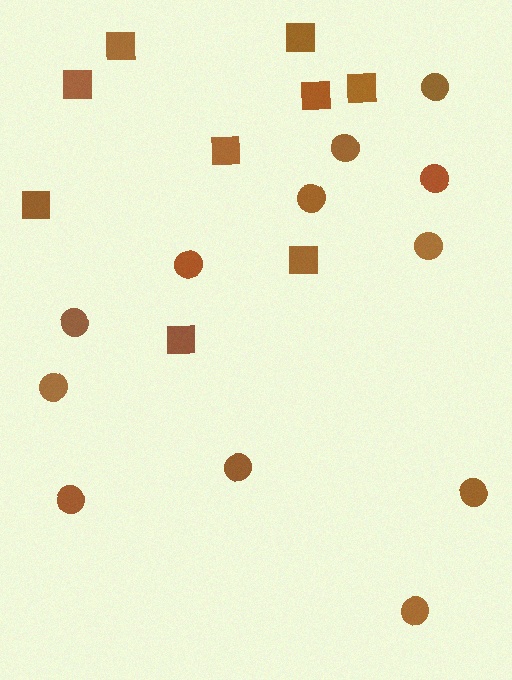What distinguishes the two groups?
There are 2 groups: one group of circles (12) and one group of squares (9).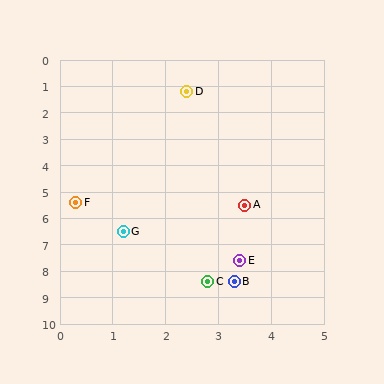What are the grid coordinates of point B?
Point B is at approximately (3.3, 8.4).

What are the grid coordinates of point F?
Point F is at approximately (0.3, 5.4).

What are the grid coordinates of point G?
Point G is at approximately (1.2, 6.5).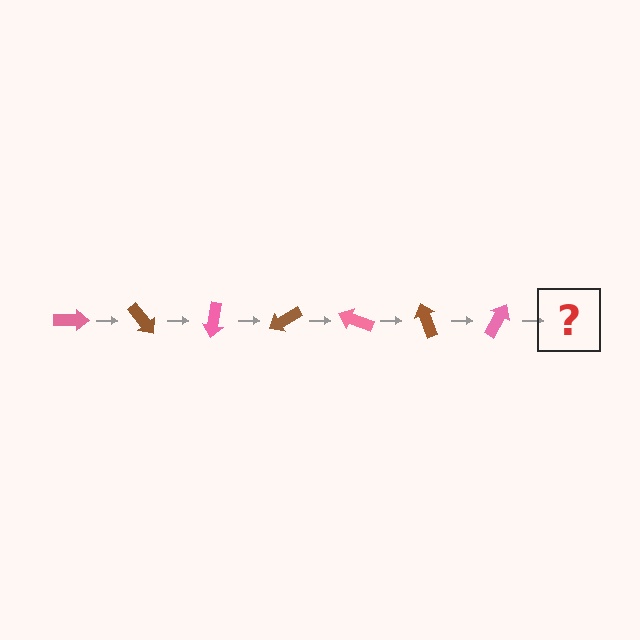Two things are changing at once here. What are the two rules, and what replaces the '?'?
The two rules are that it rotates 50 degrees each step and the color cycles through pink and brown. The '?' should be a brown arrow, rotated 350 degrees from the start.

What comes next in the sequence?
The next element should be a brown arrow, rotated 350 degrees from the start.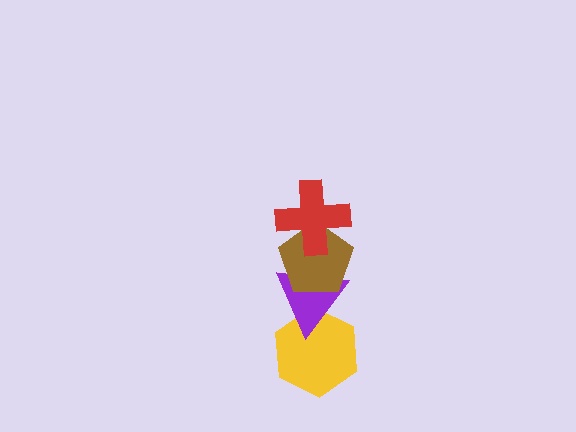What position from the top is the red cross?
The red cross is 1st from the top.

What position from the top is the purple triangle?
The purple triangle is 3rd from the top.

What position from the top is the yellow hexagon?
The yellow hexagon is 4th from the top.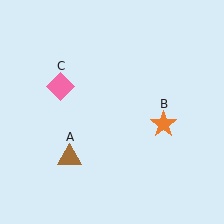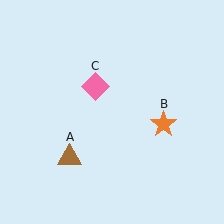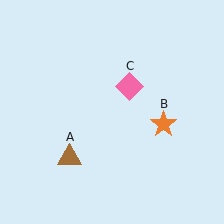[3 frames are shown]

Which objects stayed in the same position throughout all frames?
Brown triangle (object A) and orange star (object B) remained stationary.